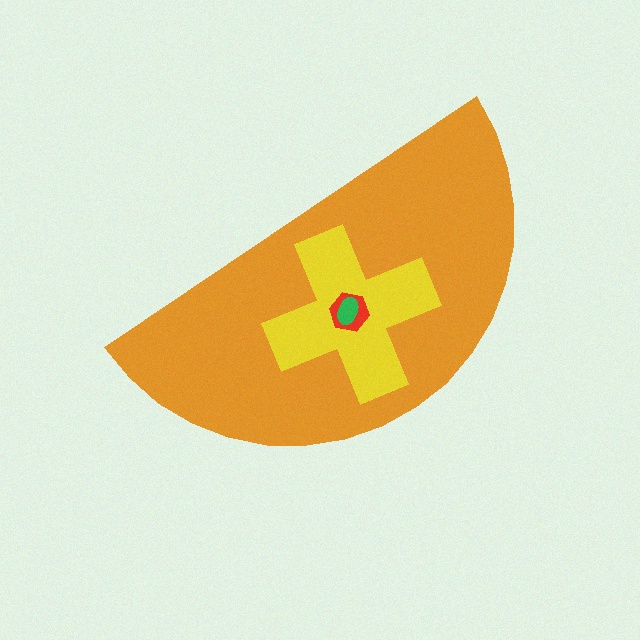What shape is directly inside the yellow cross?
The red hexagon.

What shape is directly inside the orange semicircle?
The yellow cross.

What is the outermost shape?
The orange semicircle.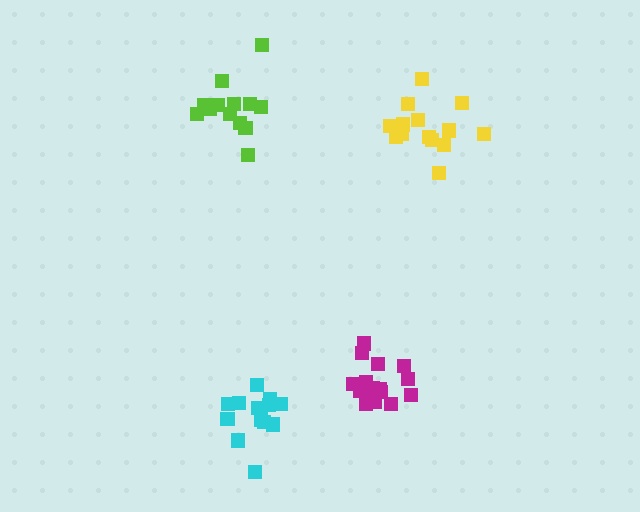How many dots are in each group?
Group 1: 15 dots, Group 2: 13 dots, Group 3: 15 dots, Group 4: 13 dots (56 total).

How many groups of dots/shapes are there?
There are 4 groups.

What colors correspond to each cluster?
The clusters are colored: magenta, cyan, yellow, lime.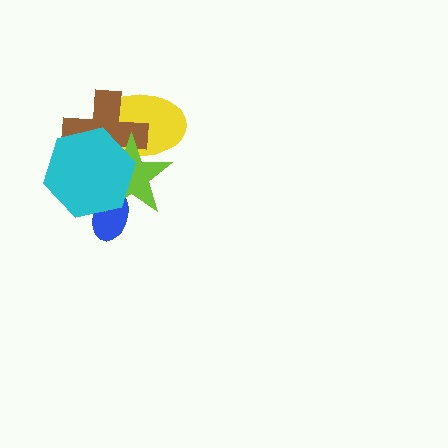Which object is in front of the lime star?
The cyan hexagon is in front of the lime star.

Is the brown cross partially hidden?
Yes, it is partially covered by another shape.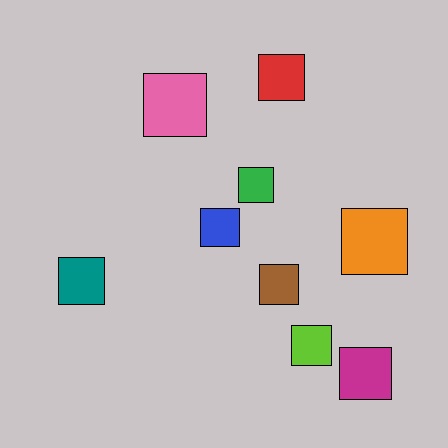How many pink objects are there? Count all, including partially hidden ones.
There is 1 pink object.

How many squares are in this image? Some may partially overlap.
There are 9 squares.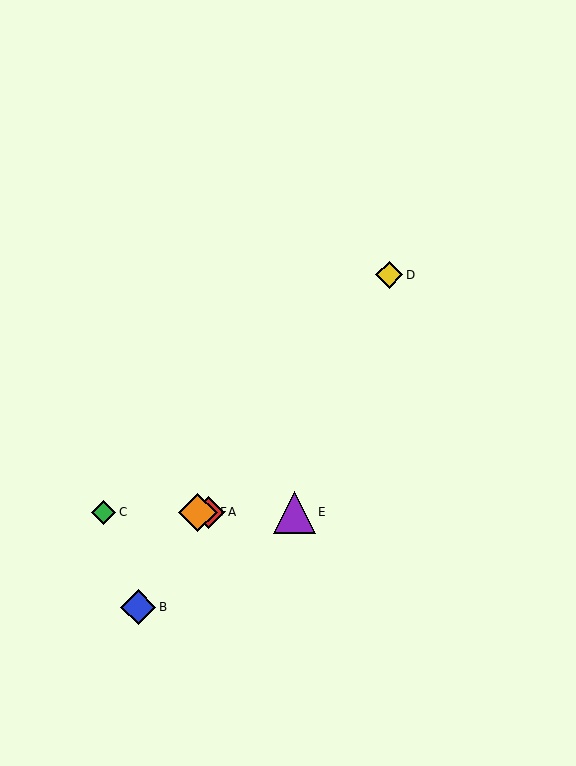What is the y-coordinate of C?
Object C is at y≈512.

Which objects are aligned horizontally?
Objects A, C, E, F are aligned horizontally.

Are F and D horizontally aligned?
No, F is at y≈512 and D is at y≈275.